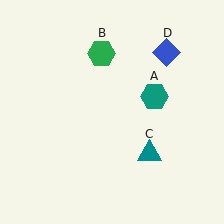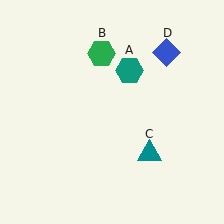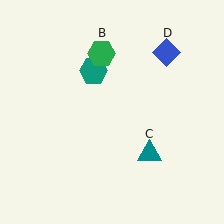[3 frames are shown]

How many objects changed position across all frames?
1 object changed position: teal hexagon (object A).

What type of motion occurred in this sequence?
The teal hexagon (object A) rotated counterclockwise around the center of the scene.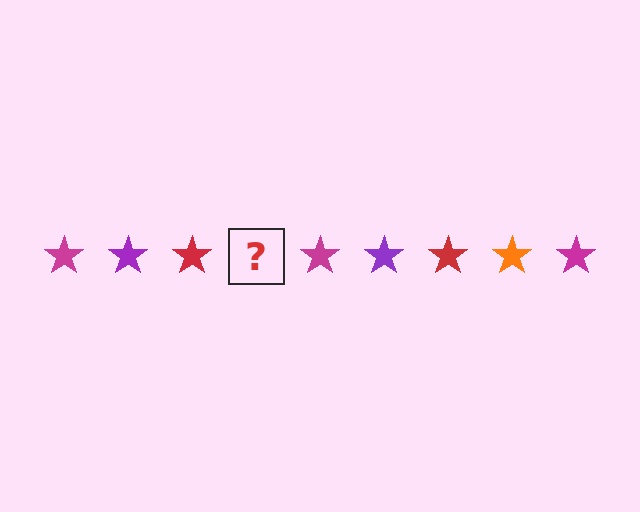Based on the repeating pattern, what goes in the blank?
The blank should be an orange star.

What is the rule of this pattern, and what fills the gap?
The rule is that the pattern cycles through magenta, purple, red, orange stars. The gap should be filled with an orange star.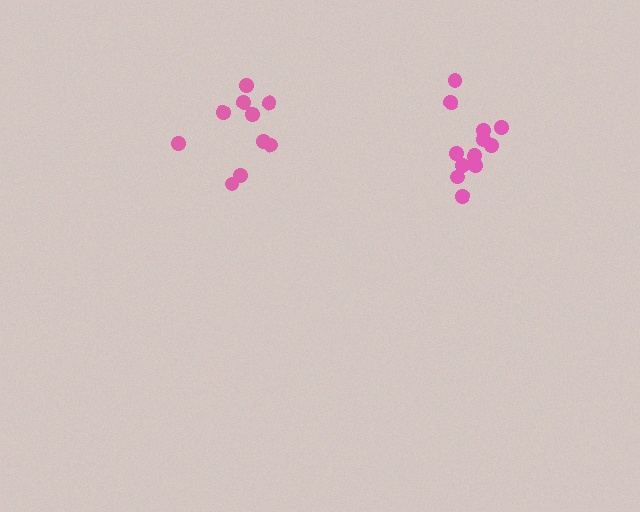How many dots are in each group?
Group 1: 10 dots, Group 2: 12 dots (22 total).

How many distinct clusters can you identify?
There are 2 distinct clusters.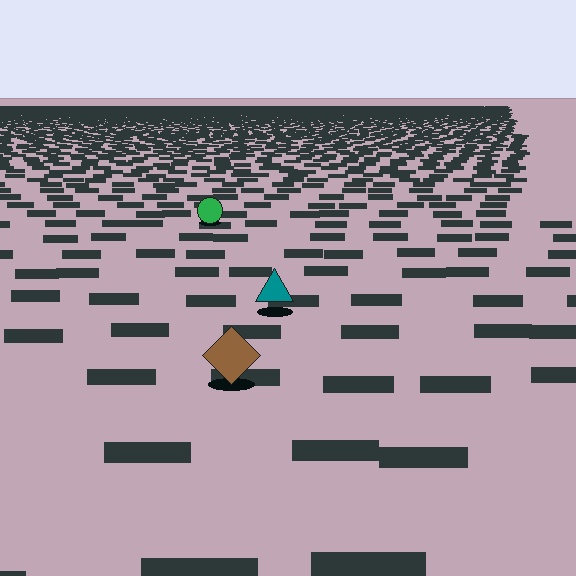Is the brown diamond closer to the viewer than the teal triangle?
Yes. The brown diamond is closer — you can tell from the texture gradient: the ground texture is coarser near it.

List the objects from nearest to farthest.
From nearest to farthest: the brown diamond, the teal triangle, the green circle.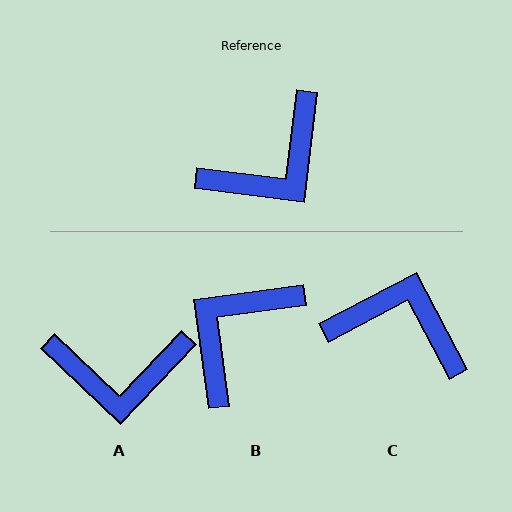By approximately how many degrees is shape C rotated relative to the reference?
Approximately 125 degrees counter-clockwise.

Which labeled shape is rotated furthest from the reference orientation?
B, about 165 degrees away.